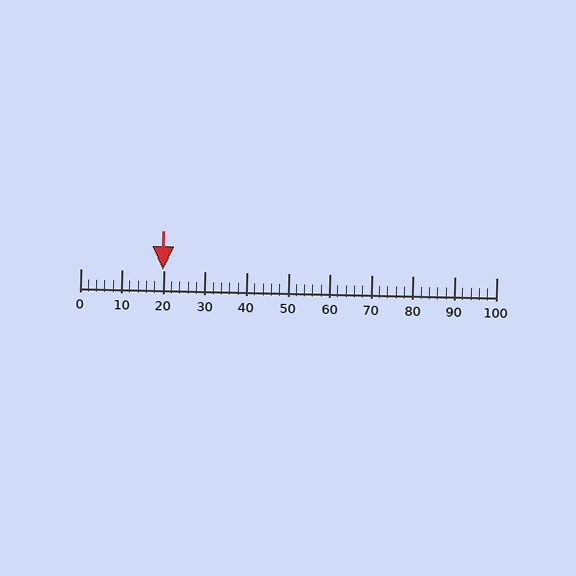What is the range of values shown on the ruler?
The ruler shows values from 0 to 100.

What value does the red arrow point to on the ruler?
The red arrow points to approximately 20.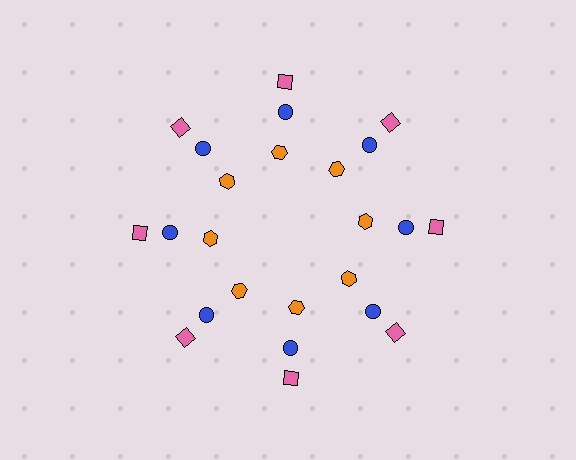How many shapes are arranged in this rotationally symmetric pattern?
There are 24 shapes, arranged in 8 groups of 3.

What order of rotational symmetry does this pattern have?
This pattern has 8-fold rotational symmetry.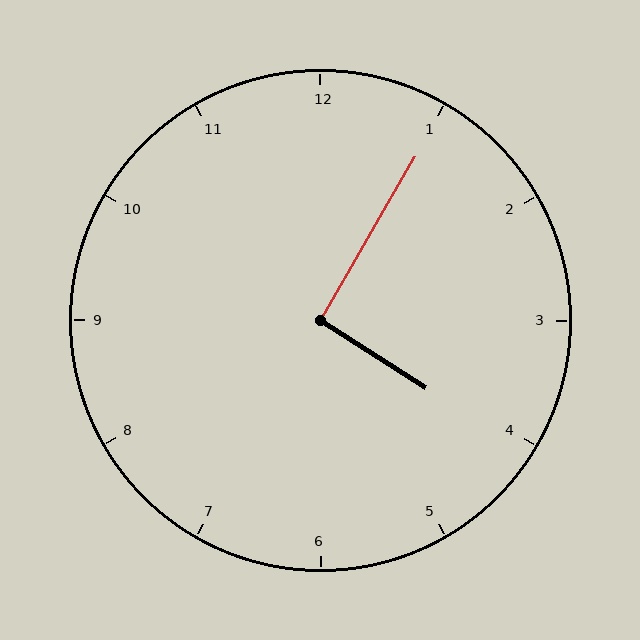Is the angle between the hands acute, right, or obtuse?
It is right.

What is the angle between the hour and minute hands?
Approximately 92 degrees.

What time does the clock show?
4:05.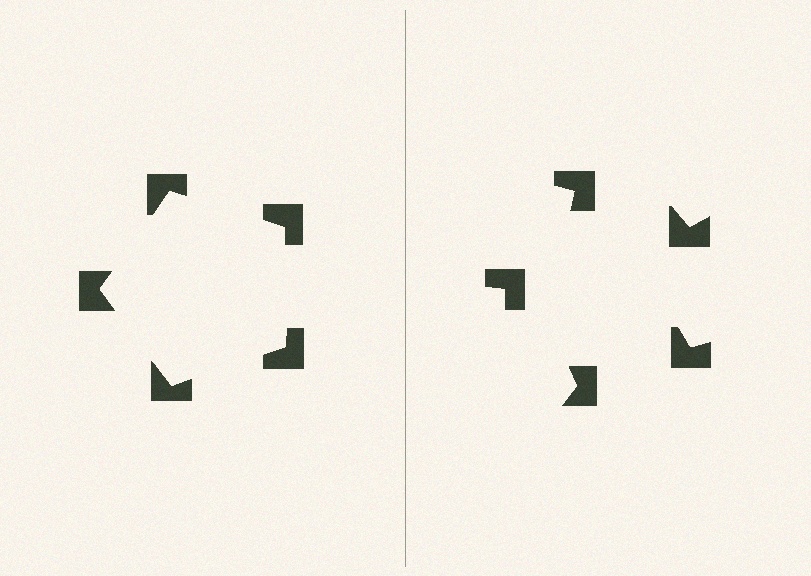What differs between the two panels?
The notched squares are positioned identically on both sides; only the wedge orientations differ. On the left they align to a pentagon; on the right they are misaligned.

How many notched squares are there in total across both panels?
10 — 5 on each side.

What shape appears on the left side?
An illusory pentagon.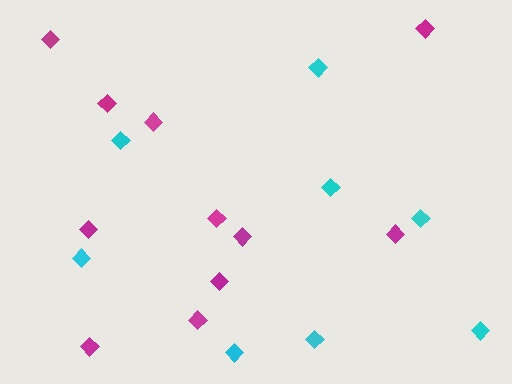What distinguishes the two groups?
There are 2 groups: one group of magenta diamonds (11) and one group of cyan diamonds (8).